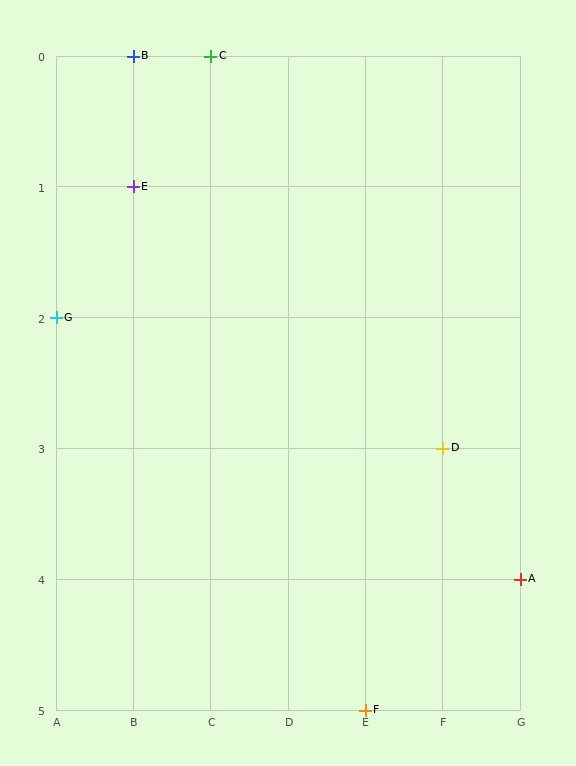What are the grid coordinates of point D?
Point D is at grid coordinates (F, 3).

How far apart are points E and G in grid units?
Points E and G are 1 column and 1 row apart (about 1.4 grid units diagonally).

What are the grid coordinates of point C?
Point C is at grid coordinates (C, 0).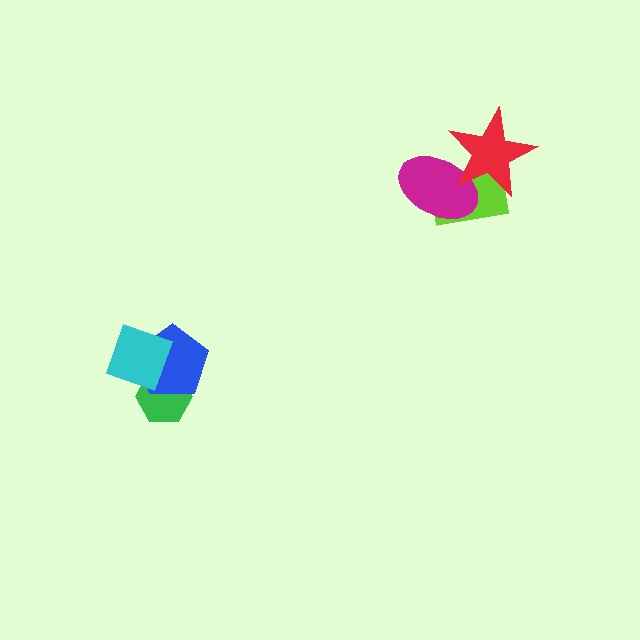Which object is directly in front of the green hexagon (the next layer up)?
The blue pentagon is directly in front of the green hexagon.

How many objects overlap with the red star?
2 objects overlap with the red star.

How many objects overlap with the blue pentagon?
2 objects overlap with the blue pentagon.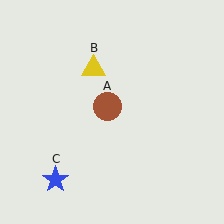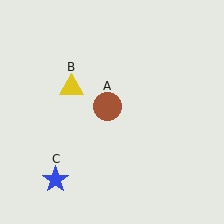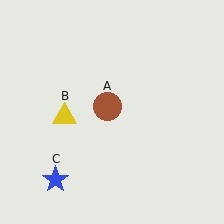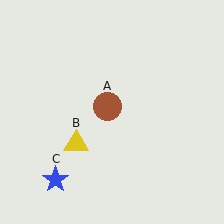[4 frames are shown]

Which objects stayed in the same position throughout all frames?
Brown circle (object A) and blue star (object C) remained stationary.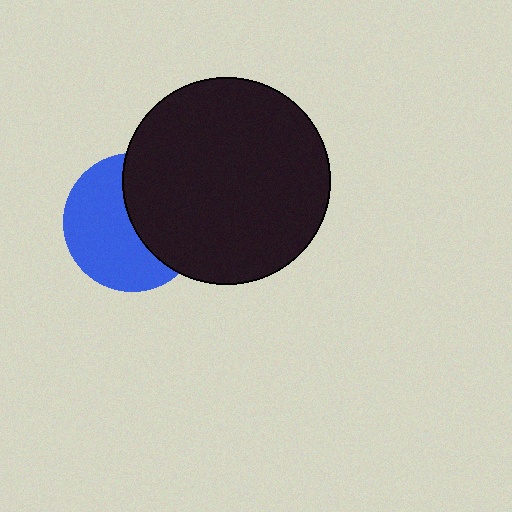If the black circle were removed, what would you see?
You would see the complete blue circle.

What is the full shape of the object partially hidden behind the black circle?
The partially hidden object is a blue circle.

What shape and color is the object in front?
The object in front is a black circle.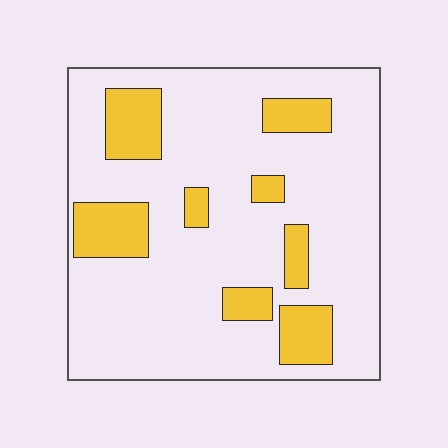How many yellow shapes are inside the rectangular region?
8.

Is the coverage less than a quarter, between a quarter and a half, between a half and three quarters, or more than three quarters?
Less than a quarter.